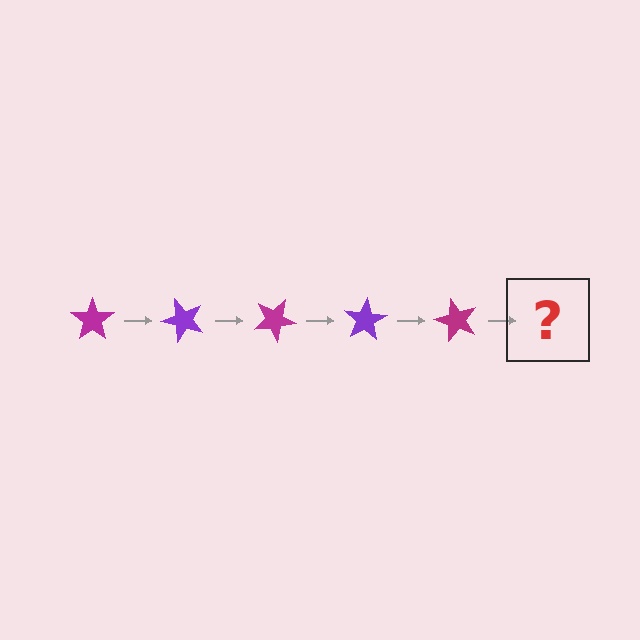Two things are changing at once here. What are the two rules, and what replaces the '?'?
The two rules are that it rotates 50 degrees each step and the color cycles through magenta and purple. The '?' should be a purple star, rotated 250 degrees from the start.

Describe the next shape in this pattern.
It should be a purple star, rotated 250 degrees from the start.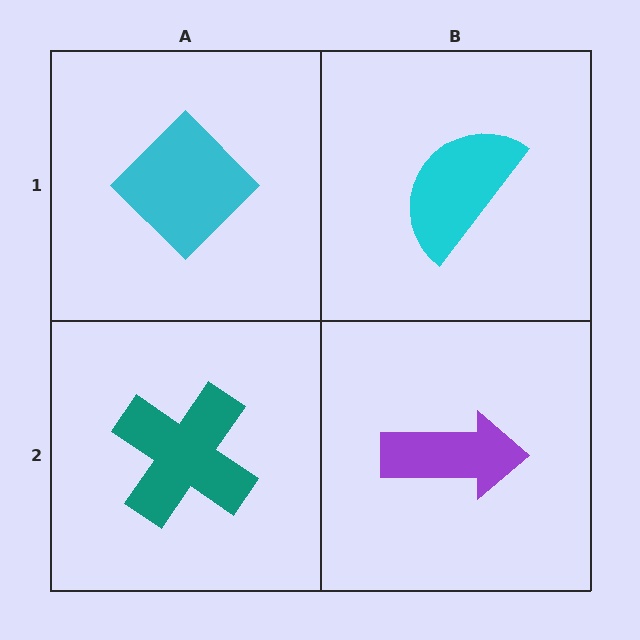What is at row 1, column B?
A cyan semicircle.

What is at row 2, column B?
A purple arrow.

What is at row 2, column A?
A teal cross.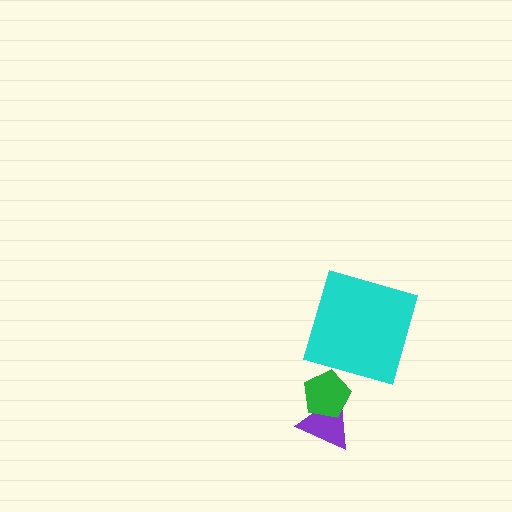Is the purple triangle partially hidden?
Yes, it is partially covered by another shape.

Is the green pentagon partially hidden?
No, no other shape covers it.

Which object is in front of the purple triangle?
The green pentagon is in front of the purple triangle.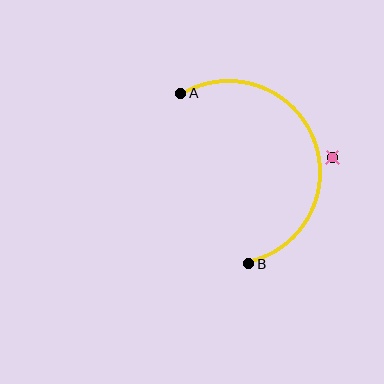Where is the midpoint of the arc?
The arc midpoint is the point on the curve farthest from the straight line joining A and B. It sits to the right of that line.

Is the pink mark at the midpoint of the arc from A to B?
No — the pink mark does not lie on the arc at all. It sits slightly outside the curve.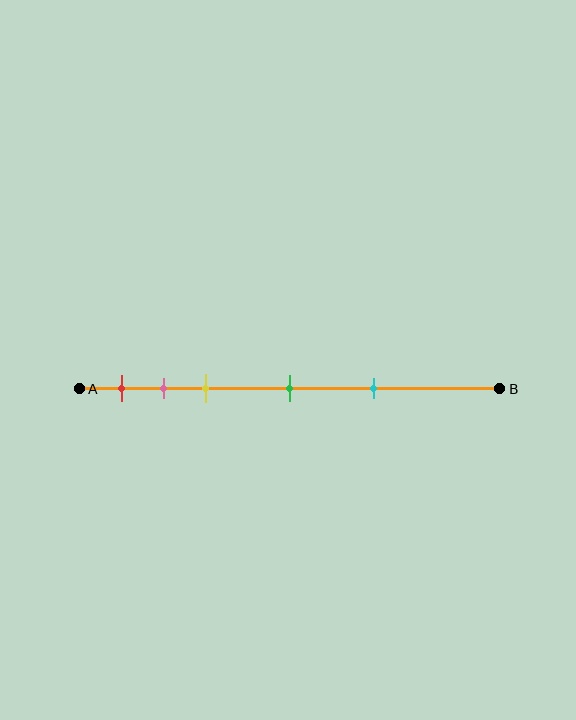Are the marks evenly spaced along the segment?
No, the marks are not evenly spaced.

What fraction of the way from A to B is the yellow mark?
The yellow mark is approximately 30% (0.3) of the way from A to B.